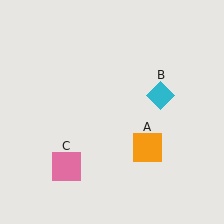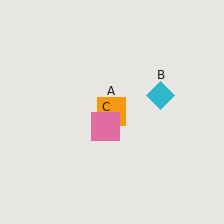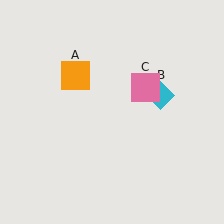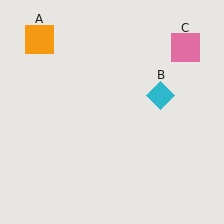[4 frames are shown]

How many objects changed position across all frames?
2 objects changed position: orange square (object A), pink square (object C).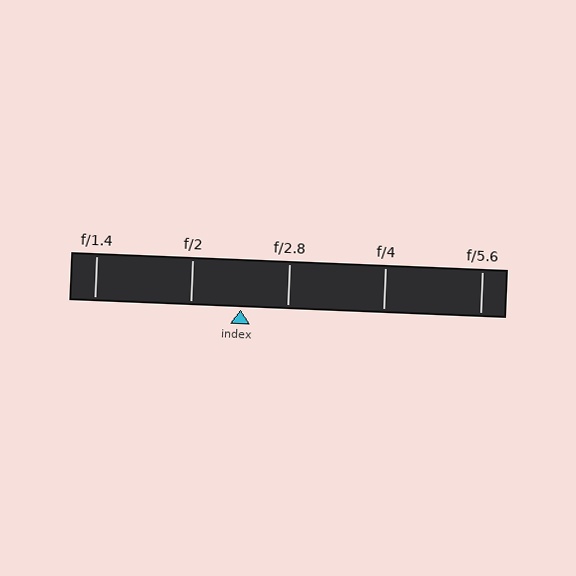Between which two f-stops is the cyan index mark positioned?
The index mark is between f/2 and f/2.8.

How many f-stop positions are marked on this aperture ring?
There are 5 f-stop positions marked.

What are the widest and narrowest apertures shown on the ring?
The widest aperture shown is f/1.4 and the narrowest is f/5.6.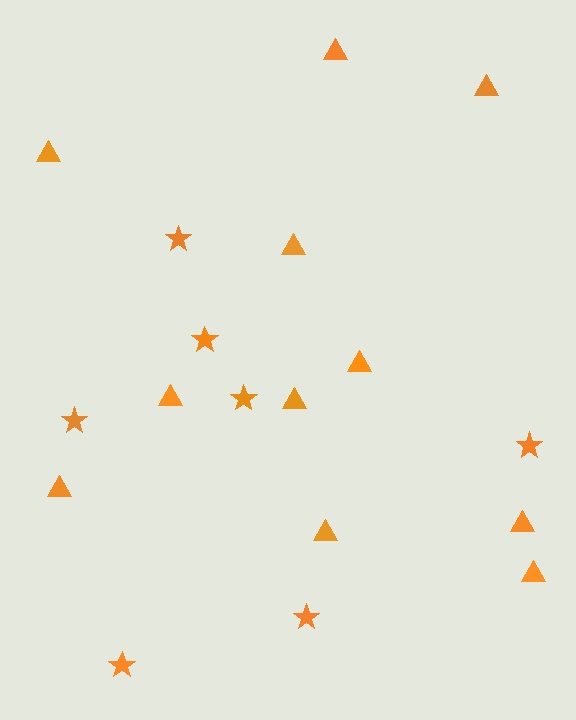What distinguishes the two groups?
There are 2 groups: one group of triangles (11) and one group of stars (7).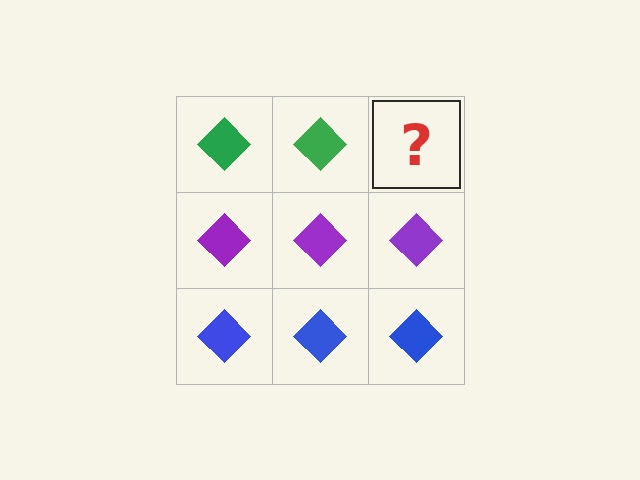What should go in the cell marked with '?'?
The missing cell should contain a green diamond.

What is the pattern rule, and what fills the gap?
The rule is that each row has a consistent color. The gap should be filled with a green diamond.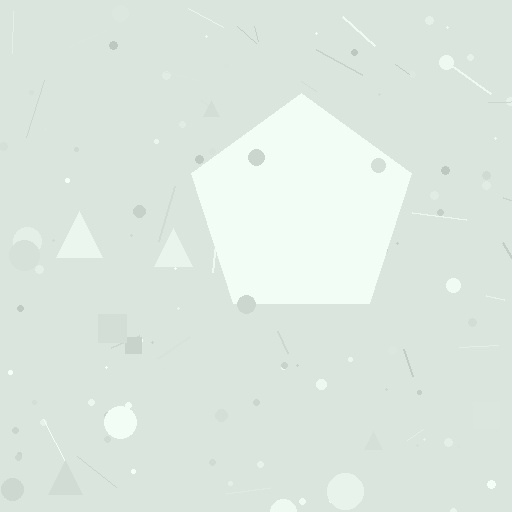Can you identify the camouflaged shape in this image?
The camouflaged shape is a pentagon.